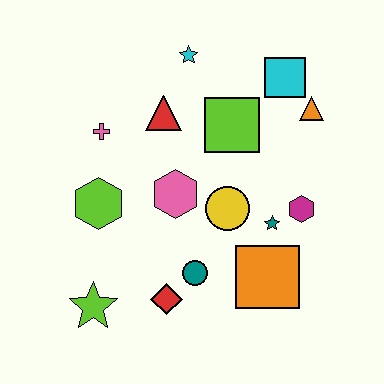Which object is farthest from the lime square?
The lime star is farthest from the lime square.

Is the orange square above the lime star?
Yes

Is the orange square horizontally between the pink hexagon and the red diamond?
No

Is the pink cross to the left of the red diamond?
Yes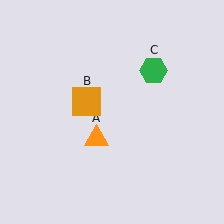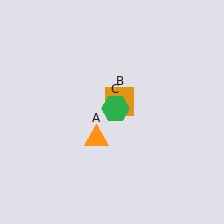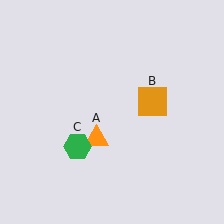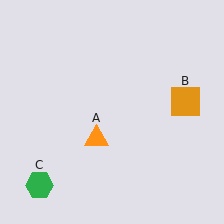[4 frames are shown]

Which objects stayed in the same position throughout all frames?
Orange triangle (object A) remained stationary.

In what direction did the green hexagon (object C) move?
The green hexagon (object C) moved down and to the left.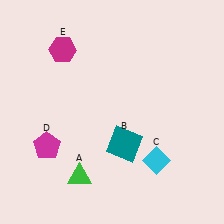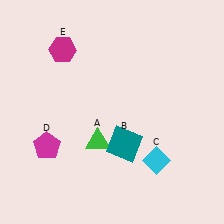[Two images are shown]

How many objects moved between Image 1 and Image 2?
1 object moved between the two images.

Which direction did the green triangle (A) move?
The green triangle (A) moved up.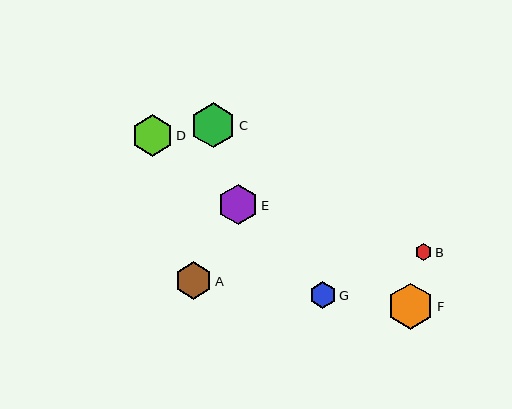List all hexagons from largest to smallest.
From largest to smallest: F, C, D, E, A, G, B.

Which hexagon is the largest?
Hexagon F is the largest with a size of approximately 46 pixels.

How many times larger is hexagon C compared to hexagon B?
Hexagon C is approximately 2.7 times the size of hexagon B.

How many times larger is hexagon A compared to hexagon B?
Hexagon A is approximately 2.3 times the size of hexagon B.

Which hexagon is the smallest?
Hexagon B is the smallest with a size of approximately 17 pixels.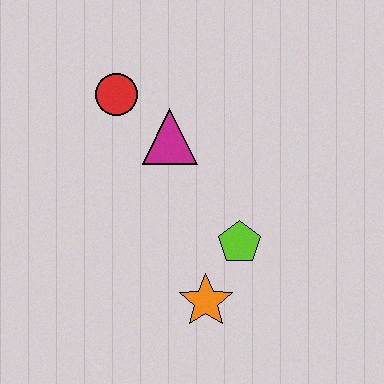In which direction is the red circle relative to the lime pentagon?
The red circle is above the lime pentagon.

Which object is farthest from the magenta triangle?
The orange star is farthest from the magenta triangle.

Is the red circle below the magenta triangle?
No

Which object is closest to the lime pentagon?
The orange star is closest to the lime pentagon.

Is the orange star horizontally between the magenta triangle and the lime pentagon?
Yes